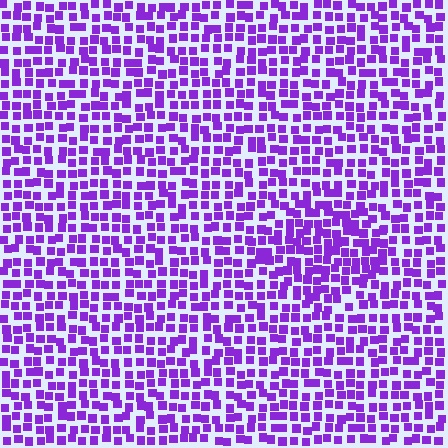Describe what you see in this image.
The image contains small purple elements arranged at two different densities. A diamond-shaped region is visible where the elements are more densely packed than the surrounding area.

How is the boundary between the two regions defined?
The boundary is defined by a change in element density (approximately 1.4x ratio). All elements are the same color, size, and shape.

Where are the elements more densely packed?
The elements are more densely packed inside the diamond boundary.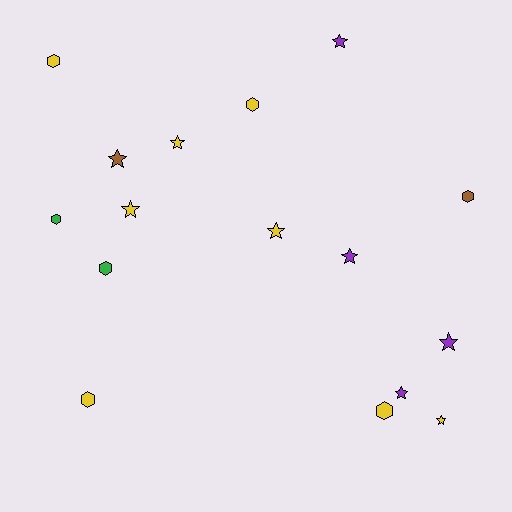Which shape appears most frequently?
Star, with 9 objects.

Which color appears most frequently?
Yellow, with 8 objects.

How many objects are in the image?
There are 16 objects.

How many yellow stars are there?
There are 4 yellow stars.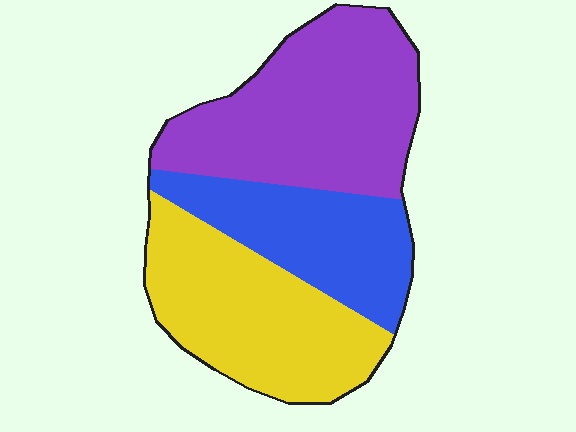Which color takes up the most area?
Purple, at roughly 40%.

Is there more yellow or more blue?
Yellow.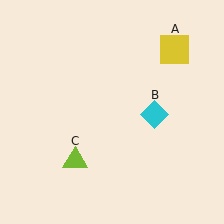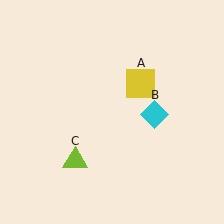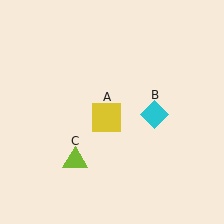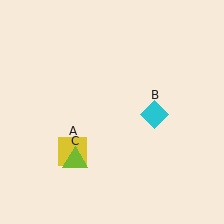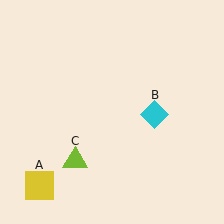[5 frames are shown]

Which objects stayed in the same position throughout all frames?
Cyan diamond (object B) and lime triangle (object C) remained stationary.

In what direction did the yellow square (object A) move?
The yellow square (object A) moved down and to the left.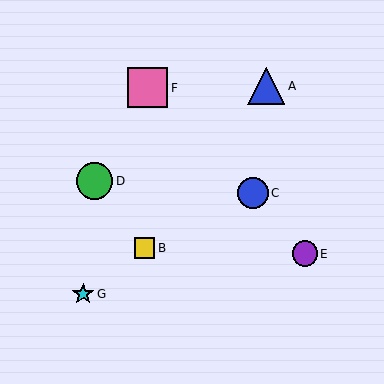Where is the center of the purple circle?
The center of the purple circle is at (305, 254).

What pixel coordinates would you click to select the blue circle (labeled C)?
Click at (253, 193) to select the blue circle C.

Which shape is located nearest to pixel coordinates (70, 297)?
The cyan star (labeled G) at (83, 294) is nearest to that location.